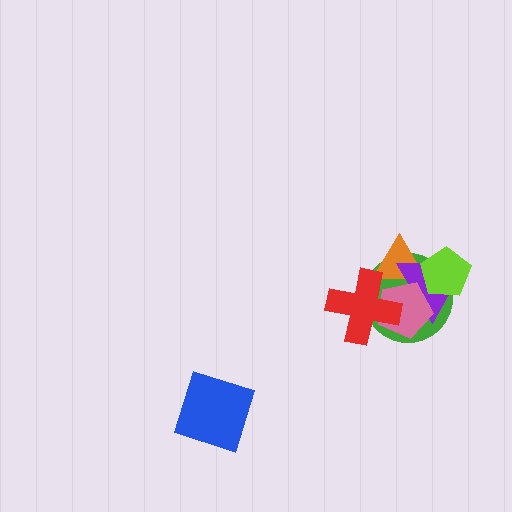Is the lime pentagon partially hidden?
No, no other shape covers it.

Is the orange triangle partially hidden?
Yes, it is partially covered by another shape.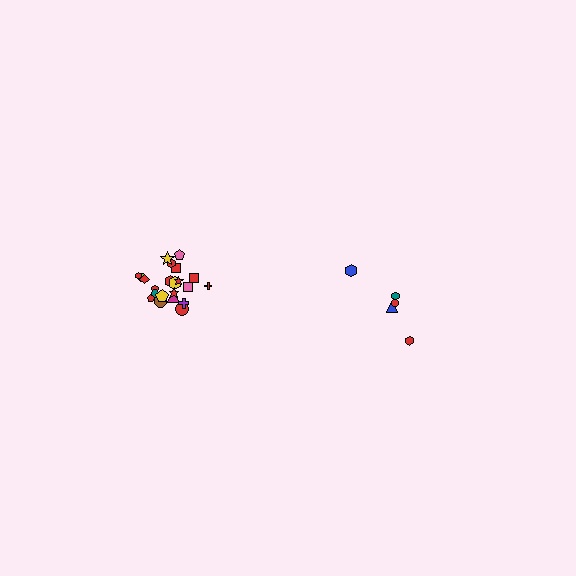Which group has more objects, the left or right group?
The left group.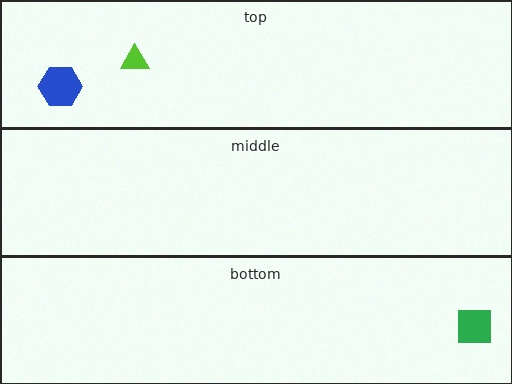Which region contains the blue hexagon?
The top region.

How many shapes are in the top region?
2.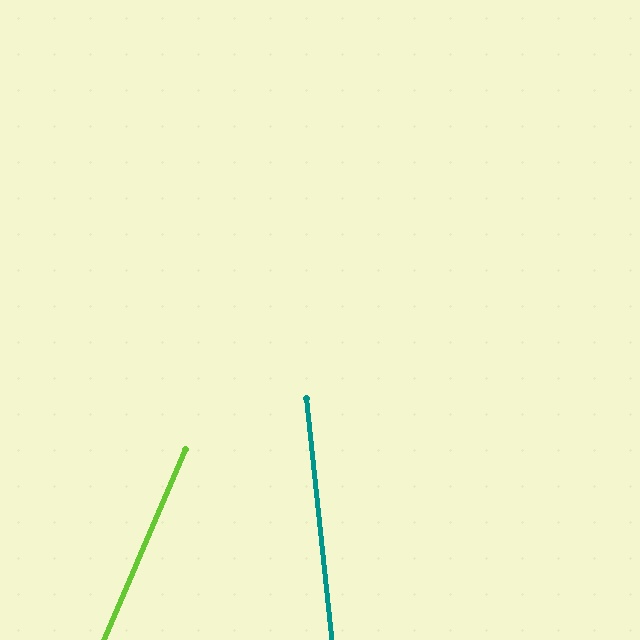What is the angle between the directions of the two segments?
Approximately 29 degrees.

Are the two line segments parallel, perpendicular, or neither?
Neither parallel nor perpendicular — they differ by about 29°.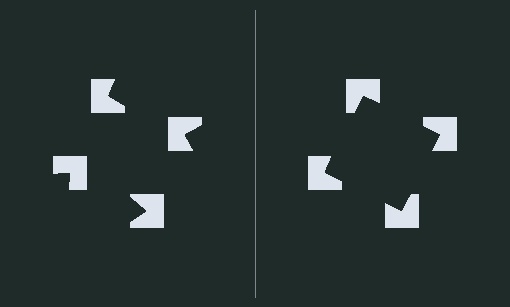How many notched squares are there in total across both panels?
8 — 4 on each side.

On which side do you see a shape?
An illusory square appears on the right side. On the left side the wedge cuts are rotated, so no coherent shape forms.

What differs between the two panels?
The notched squares are positioned identically on both sides; only the wedge orientations differ. On the right they align to a square; on the left they are misaligned.